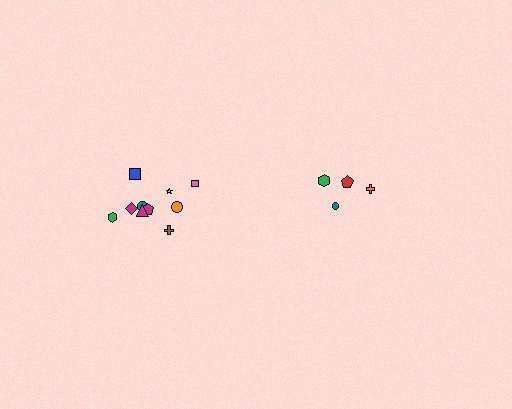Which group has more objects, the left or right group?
The left group.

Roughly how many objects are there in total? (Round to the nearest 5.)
Roughly 15 objects in total.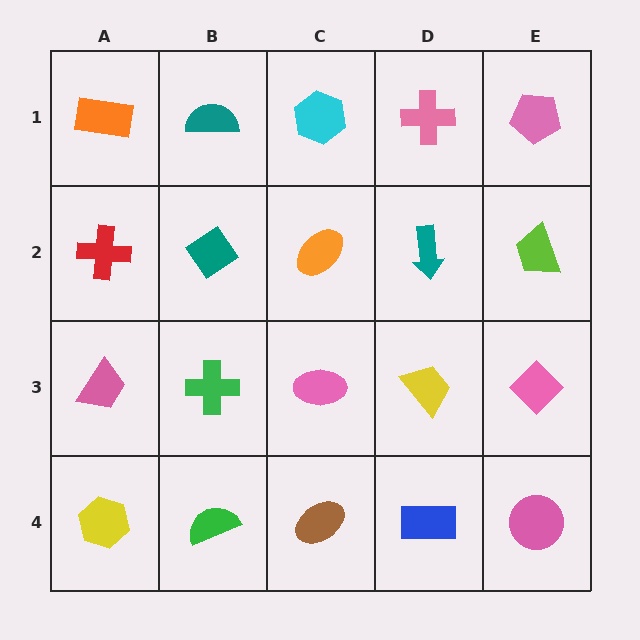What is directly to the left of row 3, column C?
A green cross.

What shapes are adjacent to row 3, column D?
A teal arrow (row 2, column D), a blue rectangle (row 4, column D), a pink ellipse (row 3, column C), a pink diamond (row 3, column E).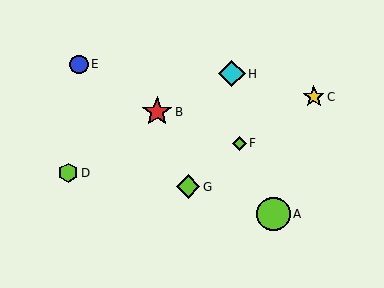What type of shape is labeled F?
Shape F is a lime diamond.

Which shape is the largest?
The lime circle (labeled A) is the largest.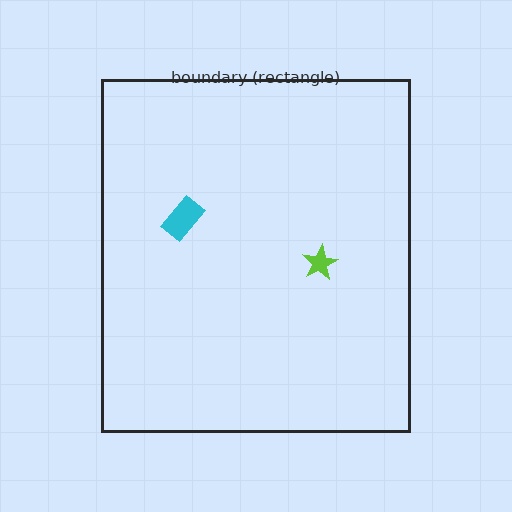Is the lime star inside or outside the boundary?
Inside.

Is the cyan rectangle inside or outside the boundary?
Inside.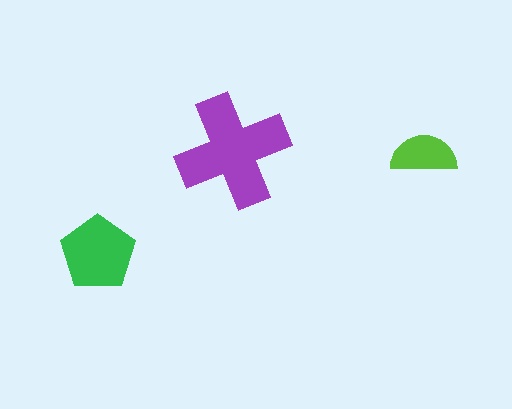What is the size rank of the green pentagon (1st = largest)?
2nd.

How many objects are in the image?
There are 3 objects in the image.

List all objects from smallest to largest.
The lime semicircle, the green pentagon, the purple cross.